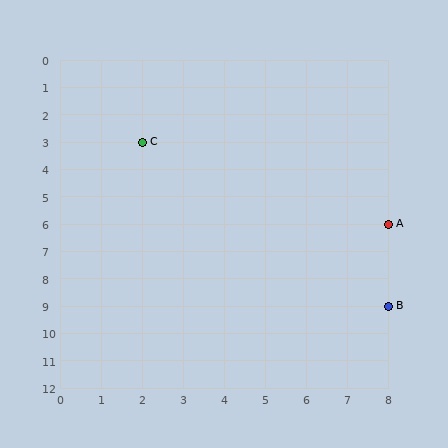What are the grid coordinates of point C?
Point C is at grid coordinates (2, 3).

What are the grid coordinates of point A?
Point A is at grid coordinates (8, 6).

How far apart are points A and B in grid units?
Points A and B are 3 rows apart.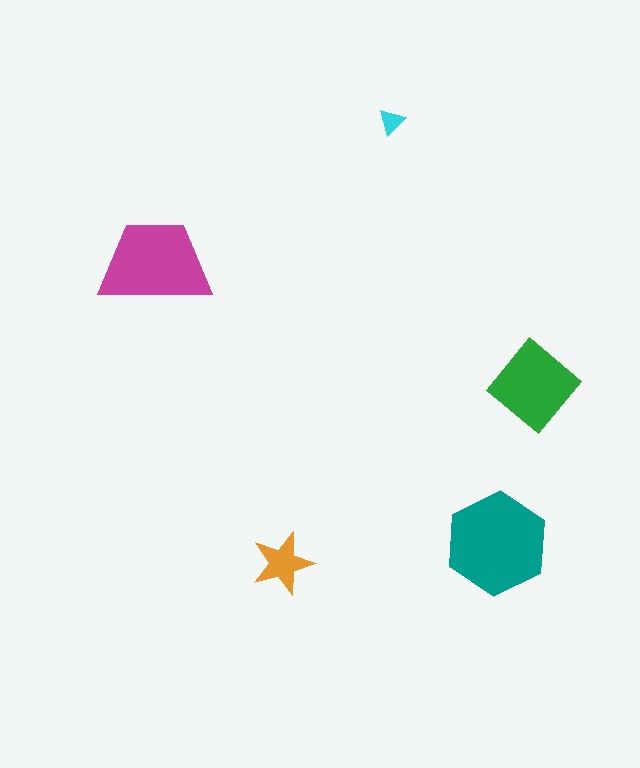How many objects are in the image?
There are 5 objects in the image.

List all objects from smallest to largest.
The cyan triangle, the orange star, the green diamond, the magenta trapezoid, the teal hexagon.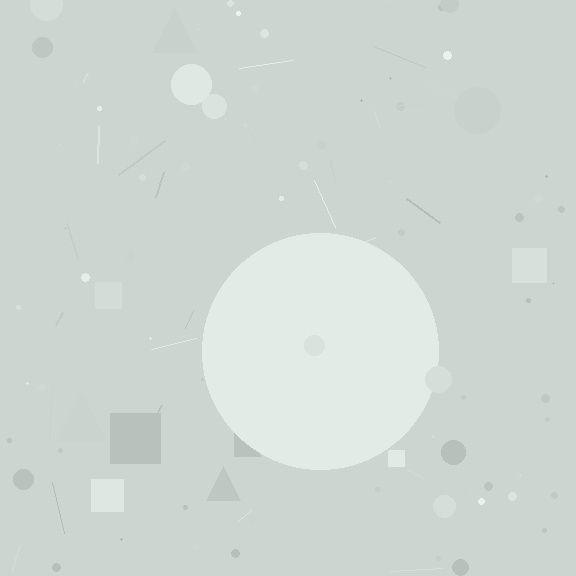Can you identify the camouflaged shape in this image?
The camouflaged shape is a circle.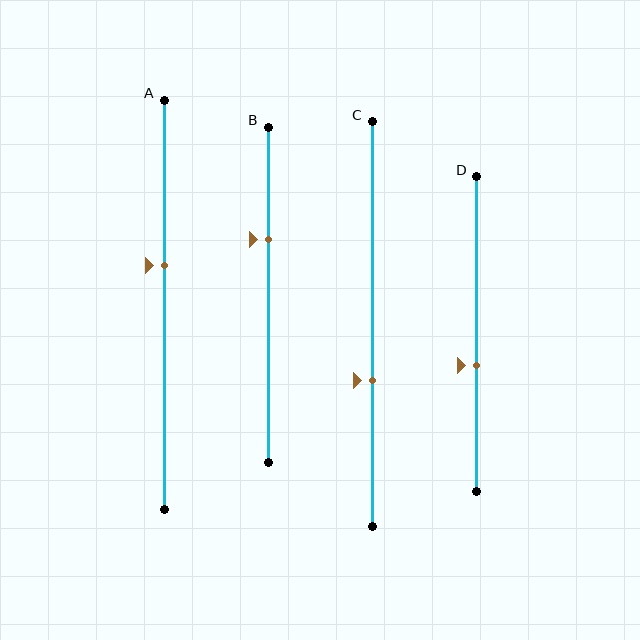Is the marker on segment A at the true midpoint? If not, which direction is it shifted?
No, the marker on segment A is shifted upward by about 10% of the segment length.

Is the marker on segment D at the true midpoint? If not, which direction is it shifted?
No, the marker on segment D is shifted downward by about 10% of the segment length.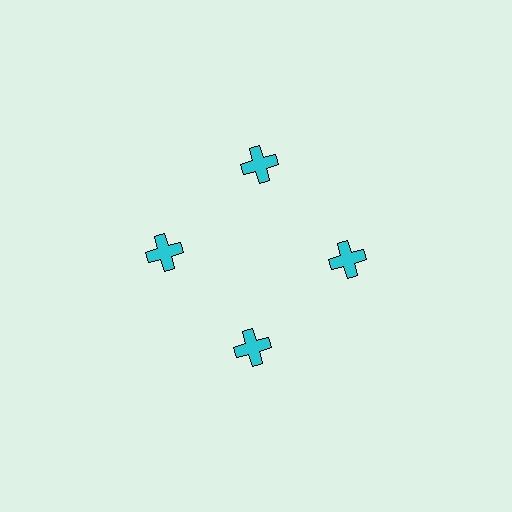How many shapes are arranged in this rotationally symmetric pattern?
There are 4 shapes, arranged in 4 groups of 1.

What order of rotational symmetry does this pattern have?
This pattern has 4-fold rotational symmetry.